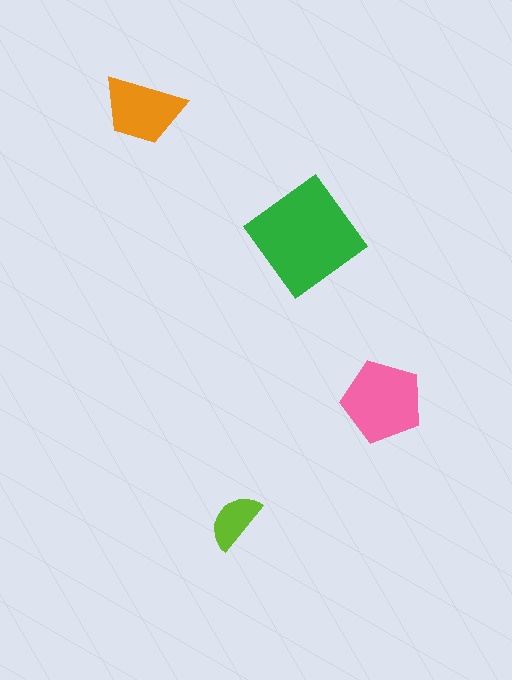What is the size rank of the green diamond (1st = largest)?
1st.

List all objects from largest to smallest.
The green diamond, the pink pentagon, the orange trapezoid, the lime semicircle.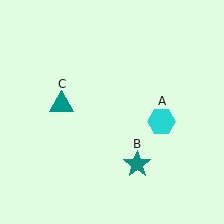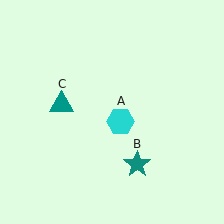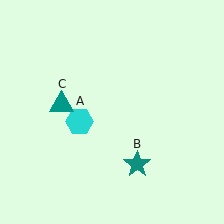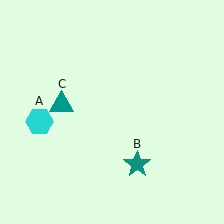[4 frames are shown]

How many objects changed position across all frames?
1 object changed position: cyan hexagon (object A).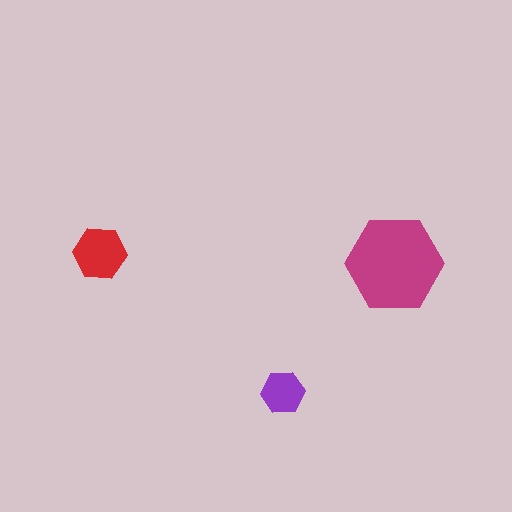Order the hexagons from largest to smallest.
the magenta one, the red one, the purple one.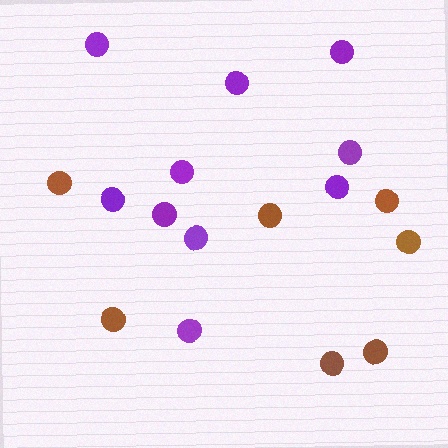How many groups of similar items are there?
There are 2 groups: one group of brown circles (7) and one group of purple circles (10).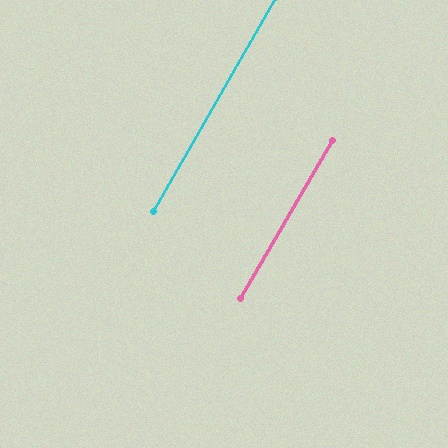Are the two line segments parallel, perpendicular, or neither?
Parallel — their directions differ by only 0.4°.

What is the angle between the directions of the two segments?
Approximately 0 degrees.